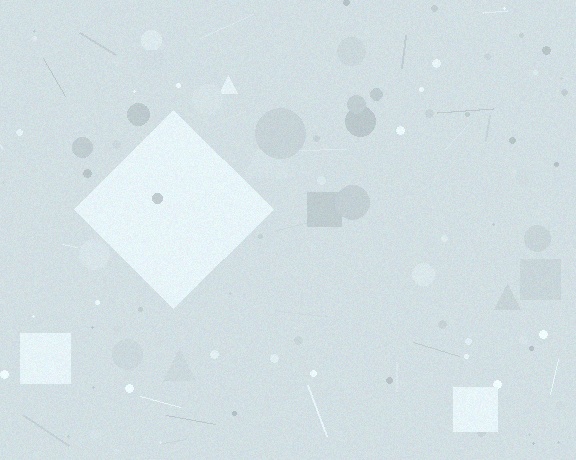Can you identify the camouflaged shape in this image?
The camouflaged shape is a diamond.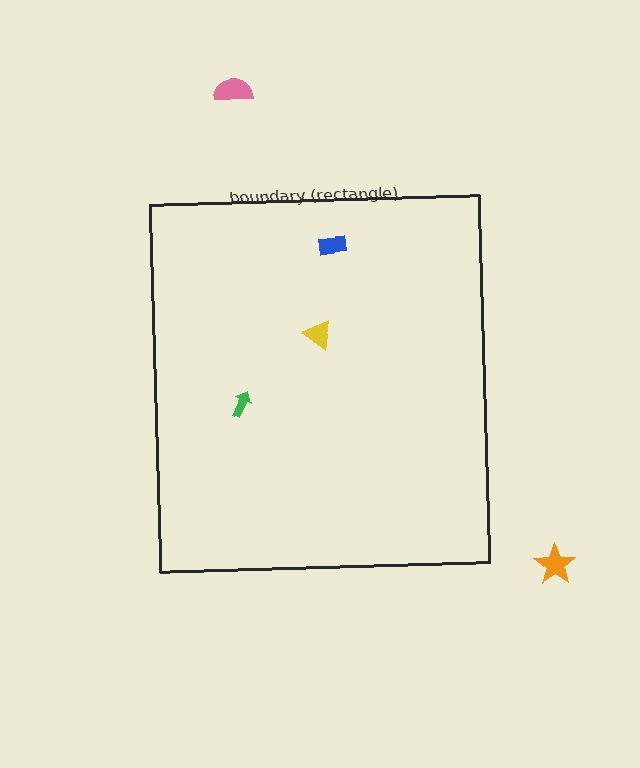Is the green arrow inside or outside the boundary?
Inside.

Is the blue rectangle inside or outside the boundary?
Inside.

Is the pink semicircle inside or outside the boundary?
Outside.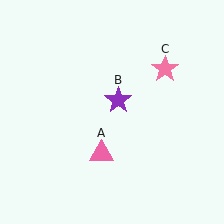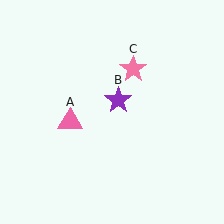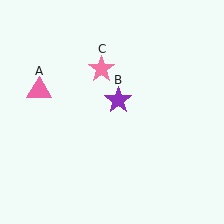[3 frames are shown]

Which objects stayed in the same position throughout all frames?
Purple star (object B) remained stationary.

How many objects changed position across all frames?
2 objects changed position: pink triangle (object A), pink star (object C).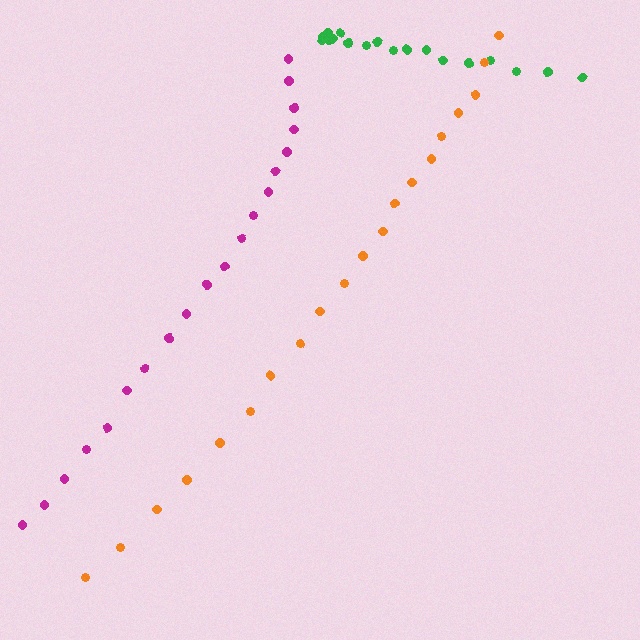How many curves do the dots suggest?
There are 3 distinct paths.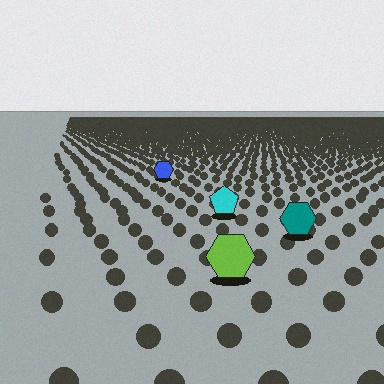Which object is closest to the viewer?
The lime hexagon is closest. The texture marks near it are larger and more spread out.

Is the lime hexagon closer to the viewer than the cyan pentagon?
Yes. The lime hexagon is closer — you can tell from the texture gradient: the ground texture is coarser near it.